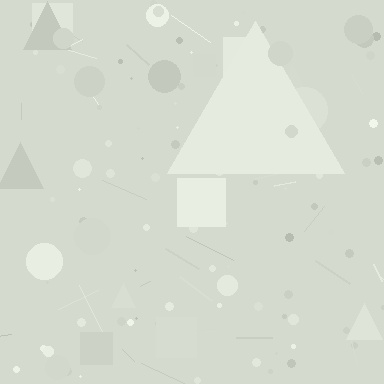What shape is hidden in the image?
A triangle is hidden in the image.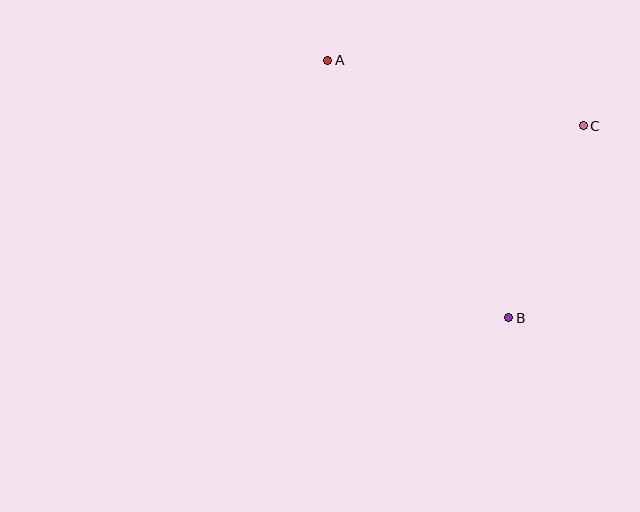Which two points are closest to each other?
Points B and C are closest to each other.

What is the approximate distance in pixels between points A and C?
The distance between A and C is approximately 264 pixels.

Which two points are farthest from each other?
Points A and B are farthest from each other.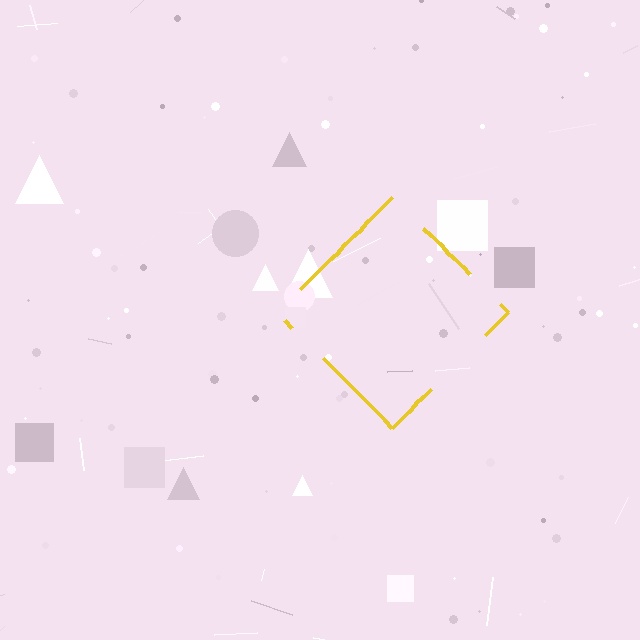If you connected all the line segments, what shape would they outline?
They would outline a diamond.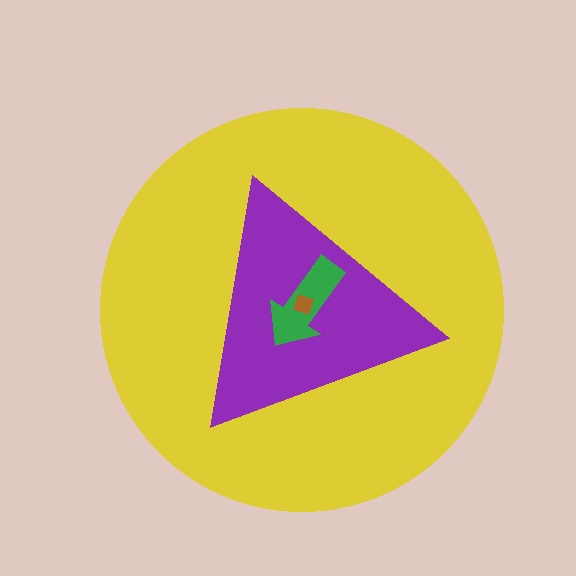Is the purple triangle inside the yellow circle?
Yes.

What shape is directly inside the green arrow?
The brown diamond.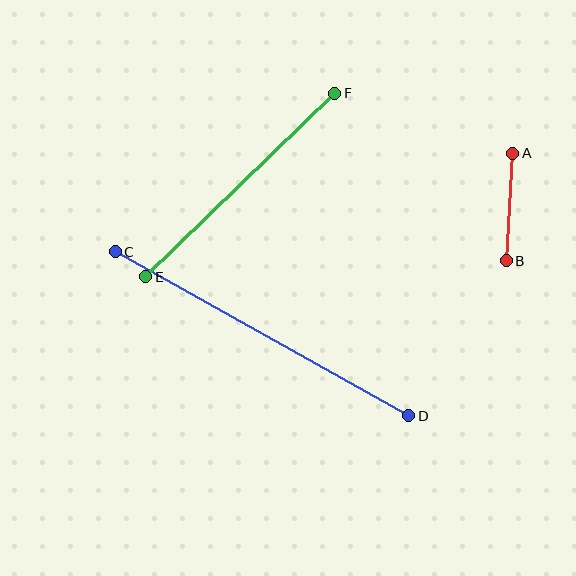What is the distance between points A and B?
The distance is approximately 108 pixels.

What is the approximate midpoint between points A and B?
The midpoint is at approximately (509, 207) pixels.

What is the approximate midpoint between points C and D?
The midpoint is at approximately (262, 334) pixels.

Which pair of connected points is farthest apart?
Points C and D are farthest apart.